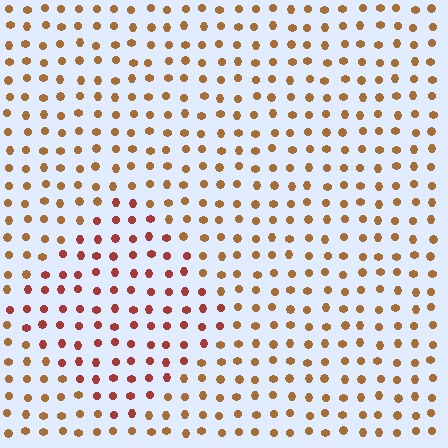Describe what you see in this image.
The image is filled with small brown elements in a uniform arrangement. A diamond-shaped region is visible where the elements are tinted to a slightly different hue, forming a subtle color boundary.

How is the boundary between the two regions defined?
The boundary is defined purely by a slight shift in hue (about 30 degrees). Spacing, size, and orientation are identical on both sides.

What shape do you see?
I see a diamond.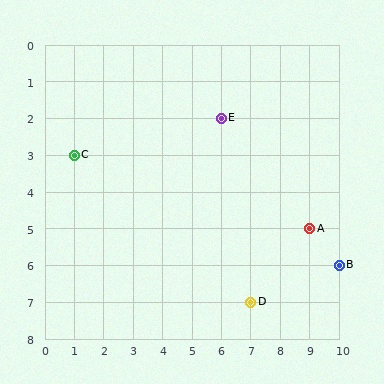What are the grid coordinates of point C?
Point C is at grid coordinates (1, 3).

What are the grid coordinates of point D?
Point D is at grid coordinates (7, 7).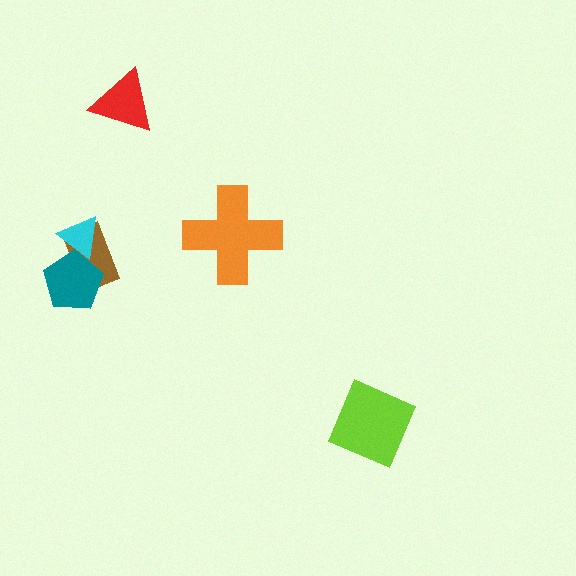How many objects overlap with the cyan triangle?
2 objects overlap with the cyan triangle.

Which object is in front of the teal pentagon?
The cyan triangle is in front of the teal pentagon.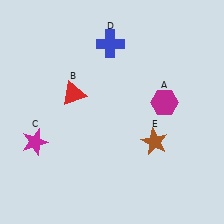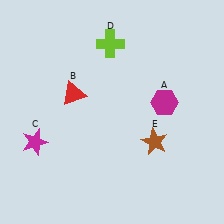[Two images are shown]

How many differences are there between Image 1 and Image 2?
There is 1 difference between the two images.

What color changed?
The cross (D) changed from blue in Image 1 to lime in Image 2.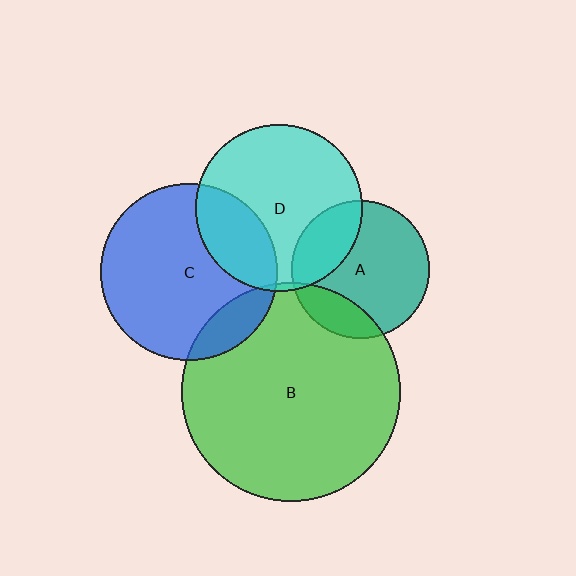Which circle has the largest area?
Circle B (green).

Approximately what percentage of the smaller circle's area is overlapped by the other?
Approximately 15%.